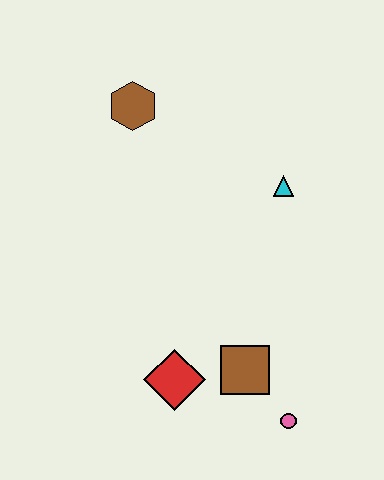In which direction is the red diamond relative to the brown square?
The red diamond is to the left of the brown square.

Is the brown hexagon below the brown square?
No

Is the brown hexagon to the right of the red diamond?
No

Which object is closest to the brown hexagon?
The cyan triangle is closest to the brown hexagon.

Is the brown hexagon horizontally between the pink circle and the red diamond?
No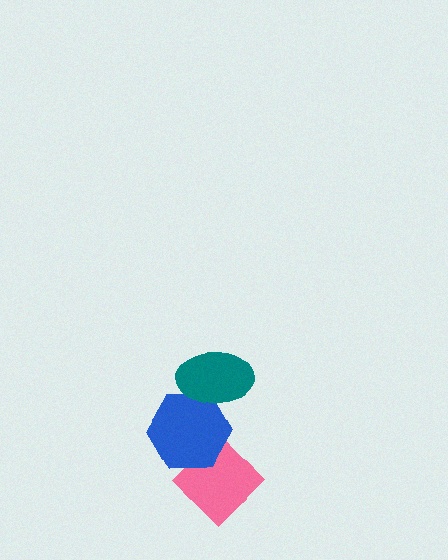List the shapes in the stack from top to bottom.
From top to bottom: the teal ellipse, the blue hexagon, the pink diamond.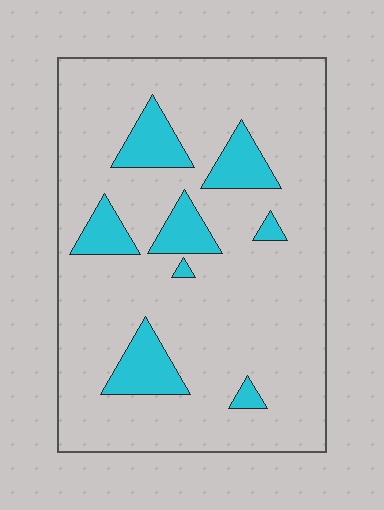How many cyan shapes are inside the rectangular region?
8.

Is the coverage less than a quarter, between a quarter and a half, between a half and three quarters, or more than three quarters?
Less than a quarter.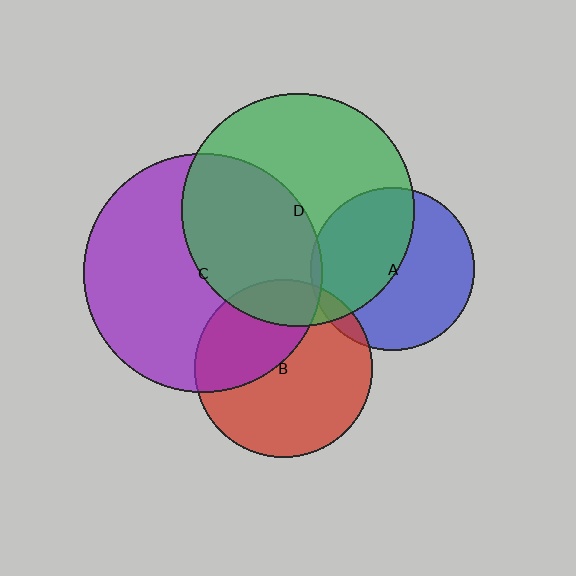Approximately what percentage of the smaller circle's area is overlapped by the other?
Approximately 5%.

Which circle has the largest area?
Circle C (purple).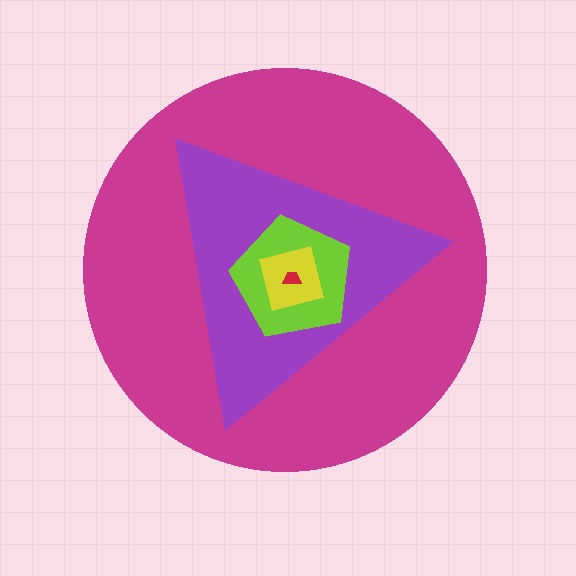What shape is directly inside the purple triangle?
The lime pentagon.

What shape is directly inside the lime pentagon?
The yellow square.